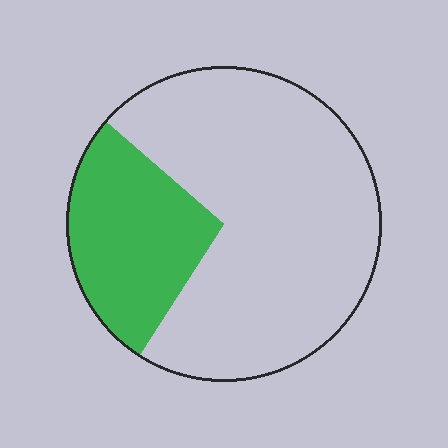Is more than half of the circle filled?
No.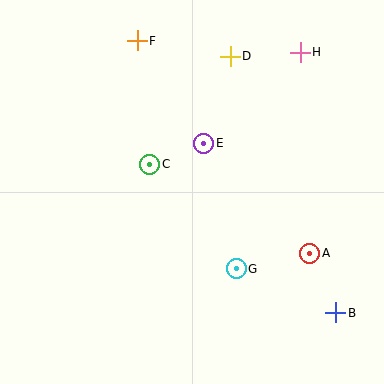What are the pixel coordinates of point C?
Point C is at (150, 164).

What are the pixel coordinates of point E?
Point E is at (204, 143).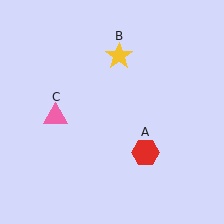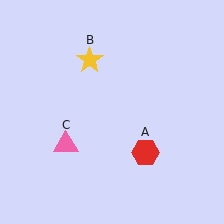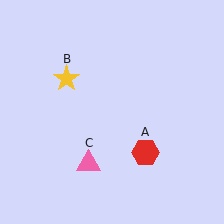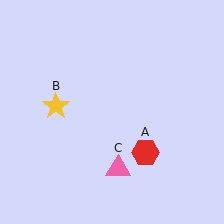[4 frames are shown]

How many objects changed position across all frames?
2 objects changed position: yellow star (object B), pink triangle (object C).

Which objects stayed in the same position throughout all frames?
Red hexagon (object A) remained stationary.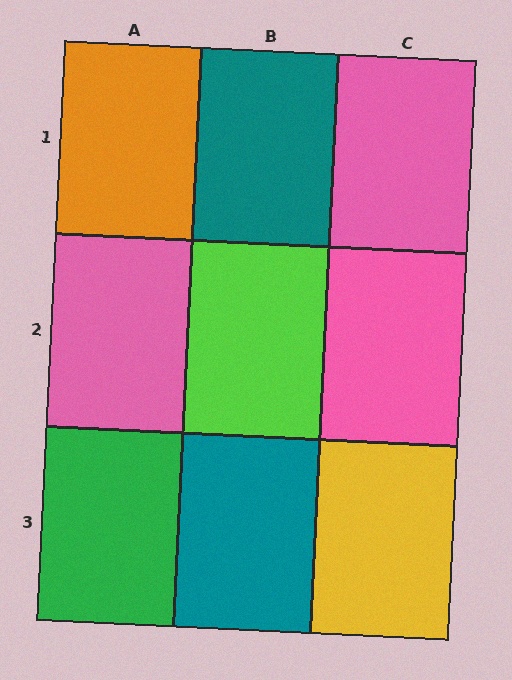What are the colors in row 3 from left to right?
Green, teal, yellow.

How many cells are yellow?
1 cell is yellow.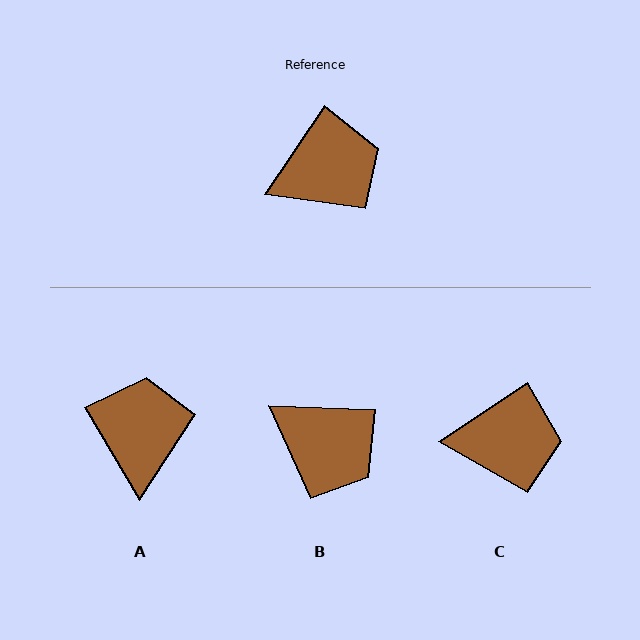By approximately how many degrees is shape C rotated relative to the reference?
Approximately 22 degrees clockwise.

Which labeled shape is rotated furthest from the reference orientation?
A, about 65 degrees away.